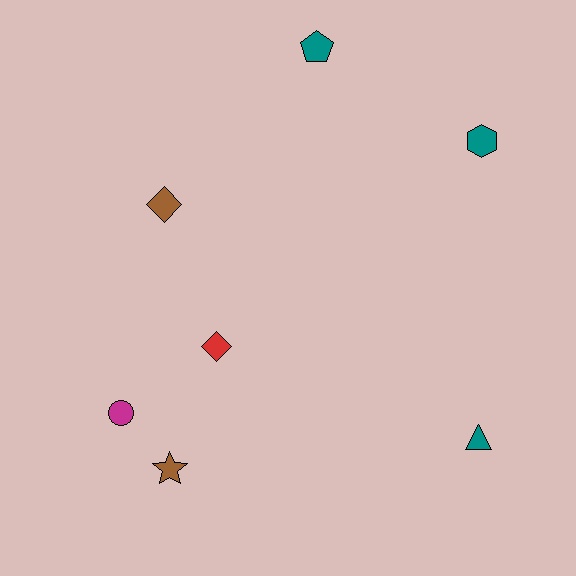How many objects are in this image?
There are 7 objects.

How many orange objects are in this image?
There are no orange objects.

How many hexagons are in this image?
There is 1 hexagon.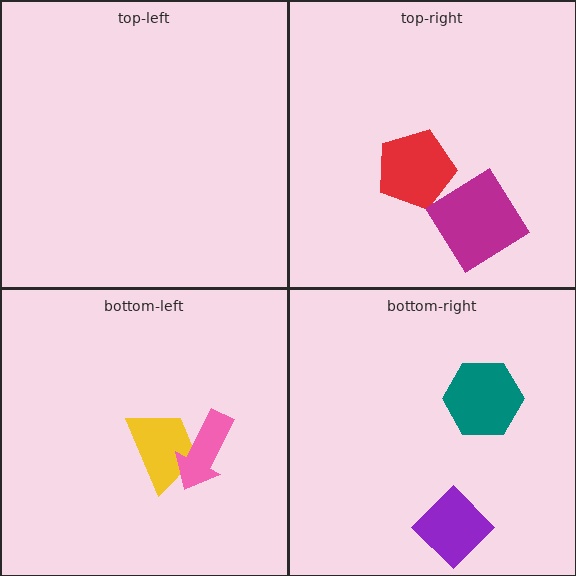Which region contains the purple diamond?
The bottom-right region.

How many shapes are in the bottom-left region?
2.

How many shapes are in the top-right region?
2.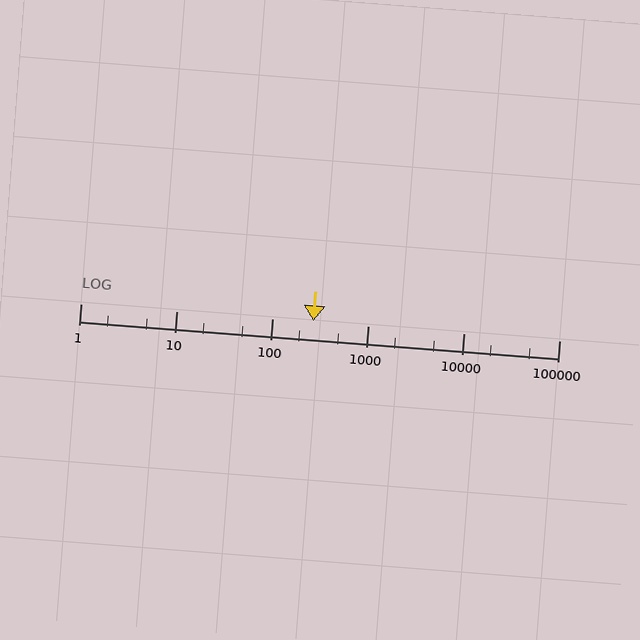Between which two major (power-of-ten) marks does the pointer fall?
The pointer is between 100 and 1000.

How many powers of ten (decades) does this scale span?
The scale spans 5 decades, from 1 to 100000.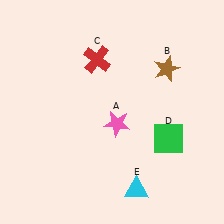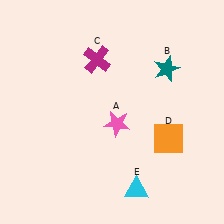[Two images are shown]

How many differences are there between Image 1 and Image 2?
There are 3 differences between the two images.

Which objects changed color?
B changed from brown to teal. C changed from red to magenta. D changed from green to orange.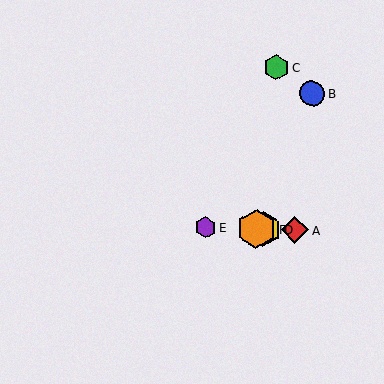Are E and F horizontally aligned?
Yes, both are at y≈227.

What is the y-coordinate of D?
Object D is at y≈229.